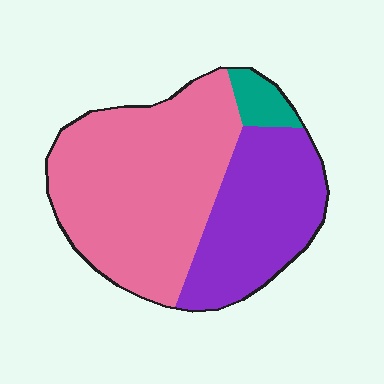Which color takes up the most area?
Pink, at roughly 60%.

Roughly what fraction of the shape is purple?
Purple takes up about one third (1/3) of the shape.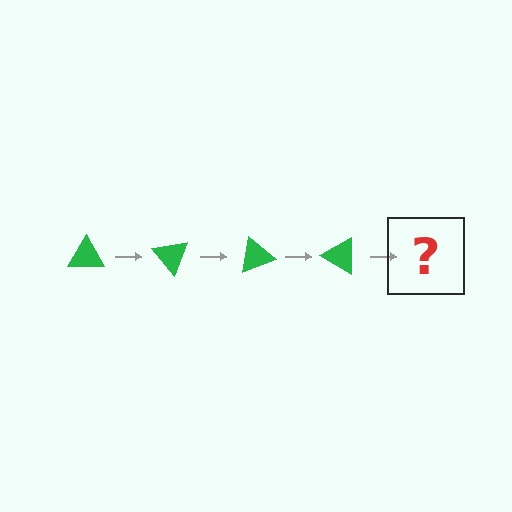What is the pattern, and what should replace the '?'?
The pattern is that the triangle rotates 50 degrees each step. The '?' should be a green triangle rotated 200 degrees.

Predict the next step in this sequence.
The next step is a green triangle rotated 200 degrees.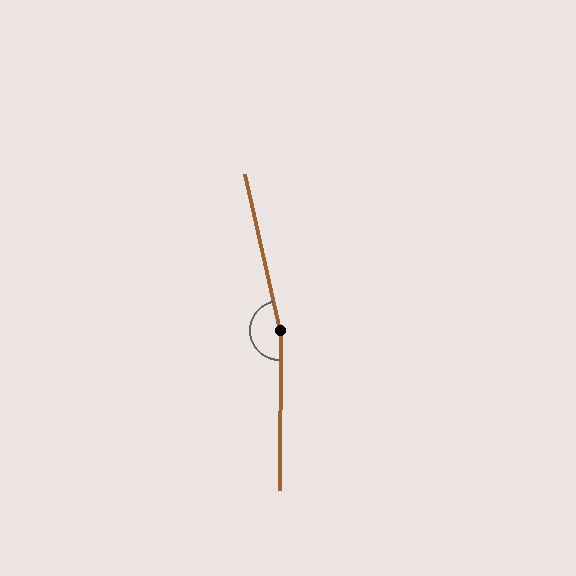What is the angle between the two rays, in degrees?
Approximately 167 degrees.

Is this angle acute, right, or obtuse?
It is obtuse.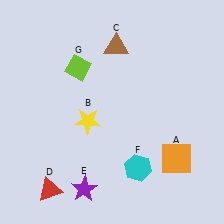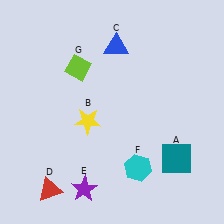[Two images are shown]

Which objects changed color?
A changed from orange to teal. C changed from brown to blue.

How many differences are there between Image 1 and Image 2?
There are 2 differences between the two images.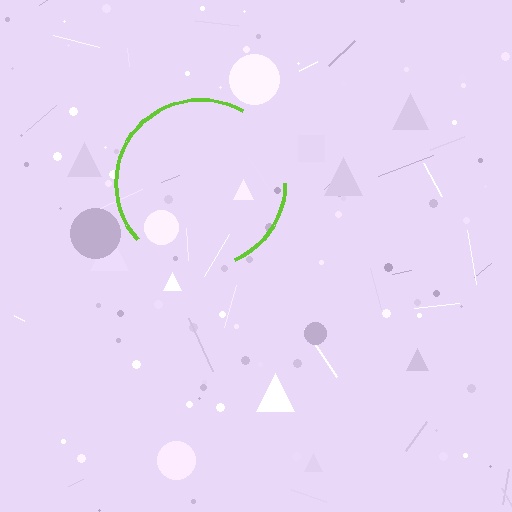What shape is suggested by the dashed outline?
The dashed outline suggests a circle.